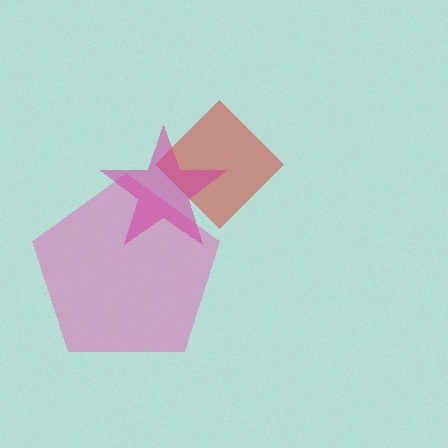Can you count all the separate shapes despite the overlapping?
Yes, there are 3 separate shapes.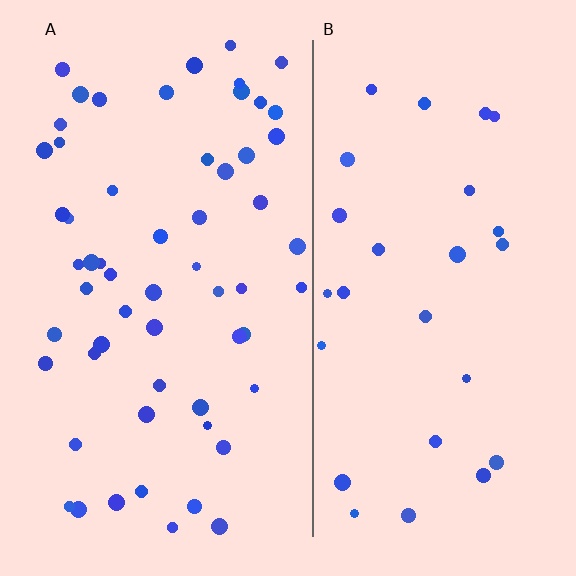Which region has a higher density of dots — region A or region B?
A (the left).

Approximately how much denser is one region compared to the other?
Approximately 2.1× — region A over region B.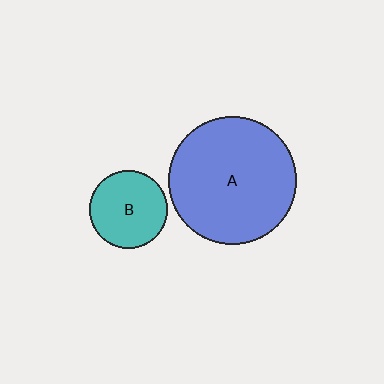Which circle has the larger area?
Circle A (blue).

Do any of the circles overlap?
No, none of the circles overlap.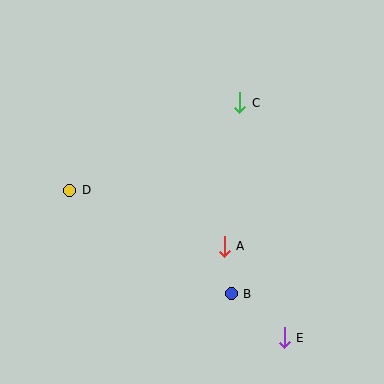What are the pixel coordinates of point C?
Point C is at (240, 103).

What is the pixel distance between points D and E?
The distance between D and E is 260 pixels.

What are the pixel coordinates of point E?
Point E is at (284, 338).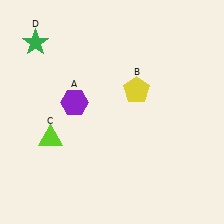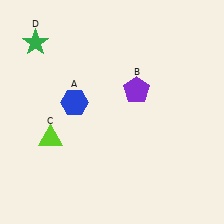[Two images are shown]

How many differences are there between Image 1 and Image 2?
There are 2 differences between the two images.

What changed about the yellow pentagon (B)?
In Image 1, B is yellow. In Image 2, it changed to purple.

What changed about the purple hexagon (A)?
In Image 1, A is purple. In Image 2, it changed to blue.